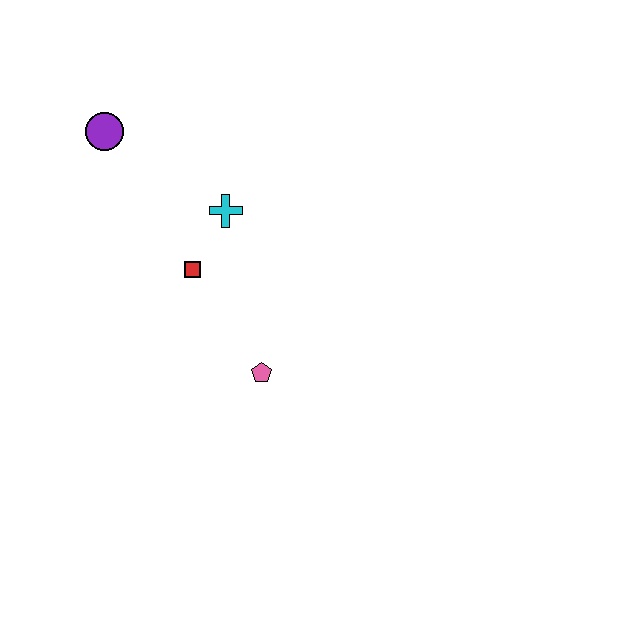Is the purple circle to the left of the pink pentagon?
Yes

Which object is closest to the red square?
The cyan cross is closest to the red square.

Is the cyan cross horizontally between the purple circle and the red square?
No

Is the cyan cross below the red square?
No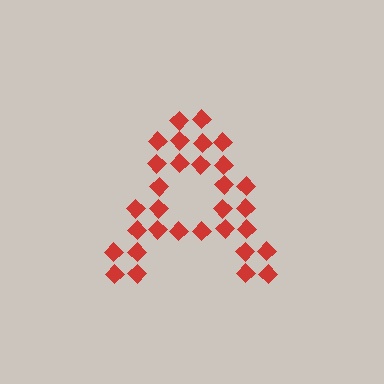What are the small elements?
The small elements are diamonds.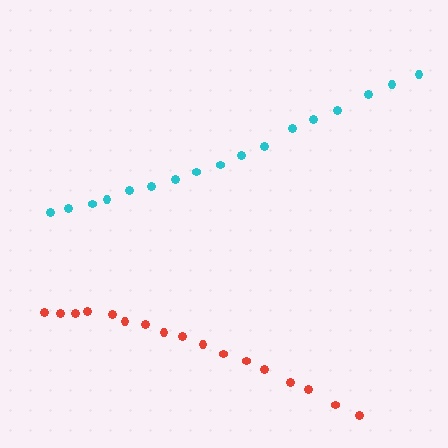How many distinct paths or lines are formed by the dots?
There are 2 distinct paths.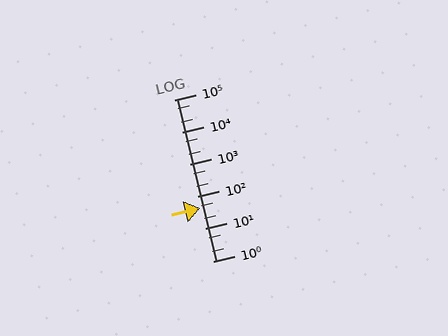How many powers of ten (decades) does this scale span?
The scale spans 5 decades, from 1 to 100000.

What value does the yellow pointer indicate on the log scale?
The pointer indicates approximately 44.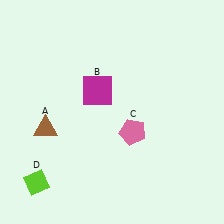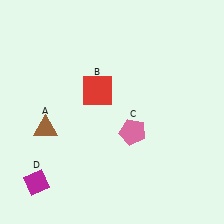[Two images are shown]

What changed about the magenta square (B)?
In Image 1, B is magenta. In Image 2, it changed to red.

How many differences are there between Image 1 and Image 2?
There are 2 differences between the two images.